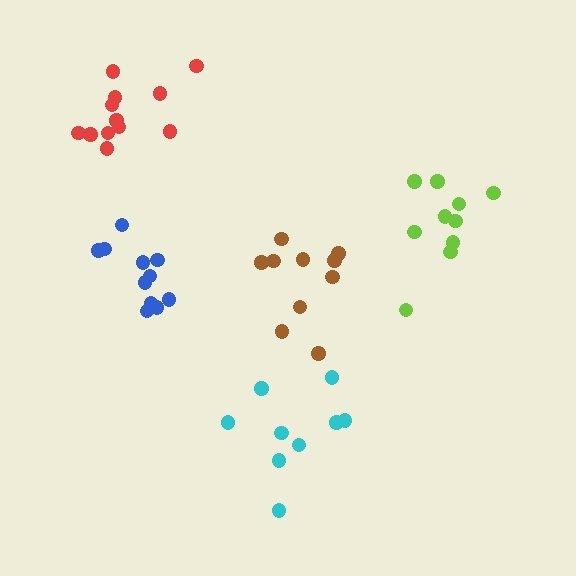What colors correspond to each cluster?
The clusters are colored: brown, red, cyan, lime, blue.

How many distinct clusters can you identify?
There are 5 distinct clusters.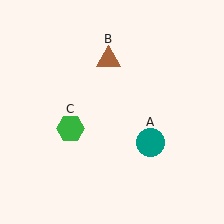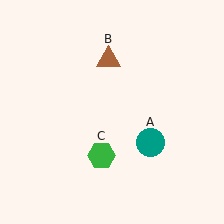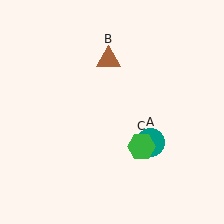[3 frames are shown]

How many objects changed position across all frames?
1 object changed position: green hexagon (object C).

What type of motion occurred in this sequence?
The green hexagon (object C) rotated counterclockwise around the center of the scene.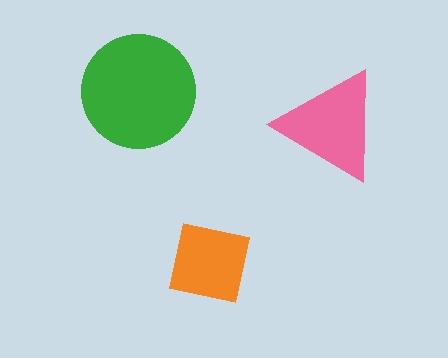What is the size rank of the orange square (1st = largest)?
3rd.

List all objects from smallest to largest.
The orange square, the pink triangle, the green circle.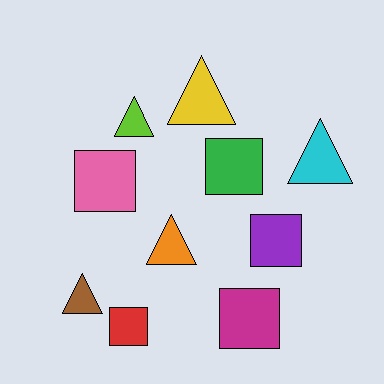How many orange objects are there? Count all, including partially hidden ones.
There is 1 orange object.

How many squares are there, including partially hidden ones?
There are 5 squares.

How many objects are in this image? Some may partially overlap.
There are 10 objects.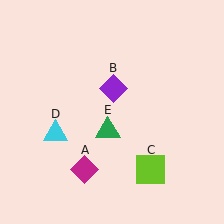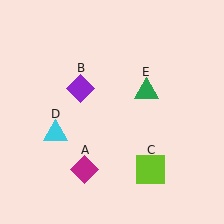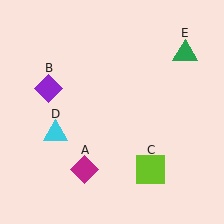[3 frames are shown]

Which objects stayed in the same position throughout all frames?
Magenta diamond (object A) and lime square (object C) and cyan triangle (object D) remained stationary.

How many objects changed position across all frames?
2 objects changed position: purple diamond (object B), green triangle (object E).